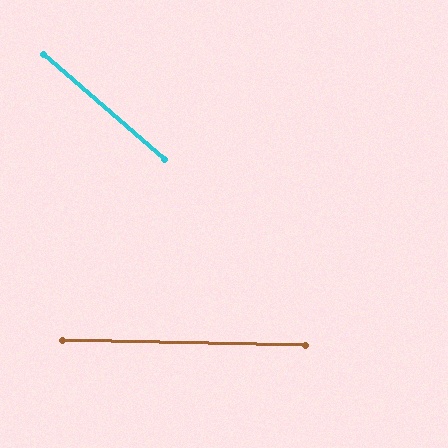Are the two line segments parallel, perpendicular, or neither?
Neither parallel nor perpendicular — they differ by about 40°.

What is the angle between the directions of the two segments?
Approximately 40 degrees.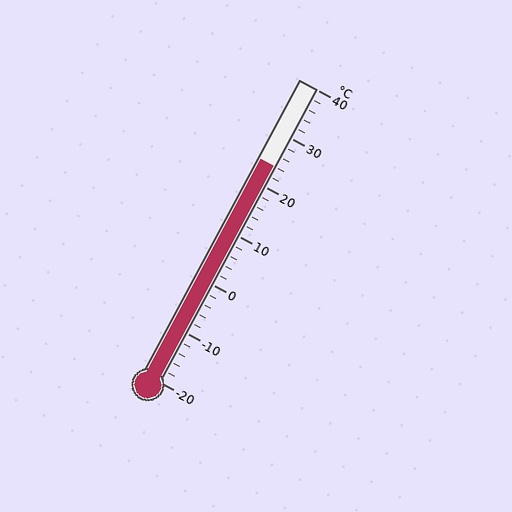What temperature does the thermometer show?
The thermometer shows approximately 24°C.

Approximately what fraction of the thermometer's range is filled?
The thermometer is filled to approximately 75% of its range.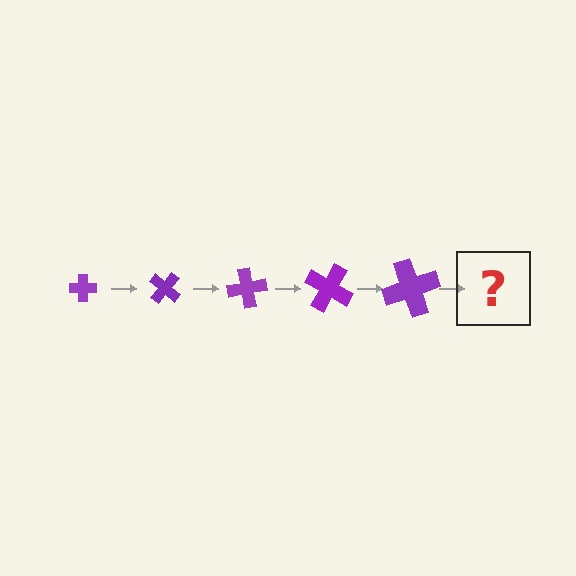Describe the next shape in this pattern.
It should be a cross, larger than the previous one and rotated 200 degrees from the start.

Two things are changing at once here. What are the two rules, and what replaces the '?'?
The two rules are that the cross grows larger each step and it rotates 40 degrees each step. The '?' should be a cross, larger than the previous one and rotated 200 degrees from the start.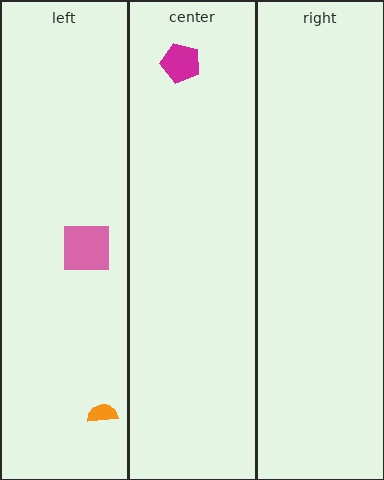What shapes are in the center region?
The magenta pentagon.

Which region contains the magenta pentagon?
The center region.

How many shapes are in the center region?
1.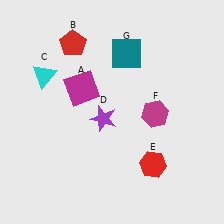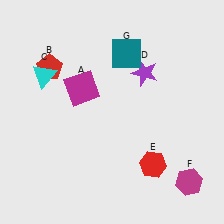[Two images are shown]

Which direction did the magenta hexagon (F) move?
The magenta hexagon (F) moved down.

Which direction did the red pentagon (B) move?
The red pentagon (B) moved down.